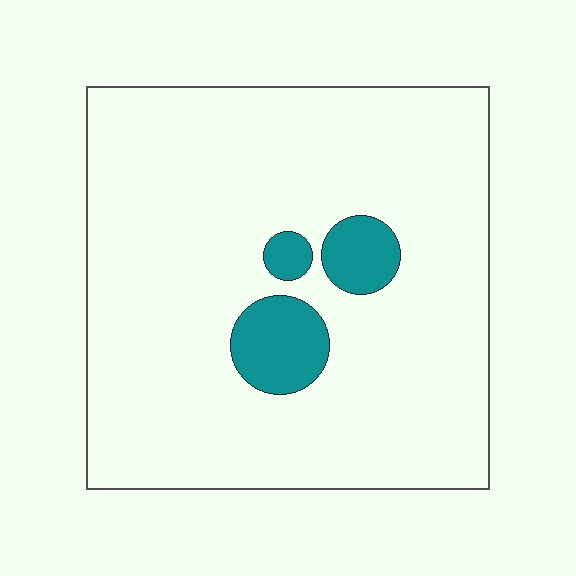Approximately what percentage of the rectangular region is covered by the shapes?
Approximately 10%.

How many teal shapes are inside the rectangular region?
3.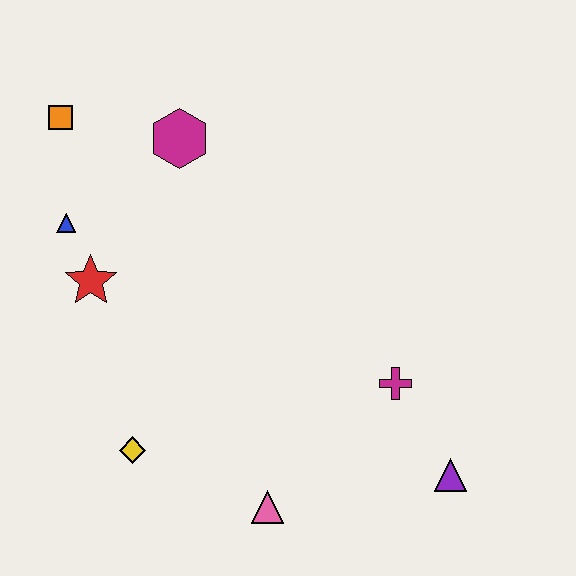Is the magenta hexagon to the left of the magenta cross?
Yes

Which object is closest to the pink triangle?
The yellow diamond is closest to the pink triangle.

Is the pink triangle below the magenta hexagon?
Yes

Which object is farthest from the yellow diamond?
The orange square is farthest from the yellow diamond.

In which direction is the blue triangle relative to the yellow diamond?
The blue triangle is above the yellow diamond.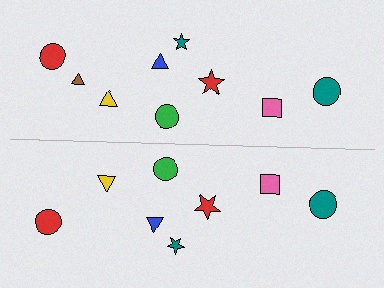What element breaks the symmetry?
A brown triangle is missing from the bottom side.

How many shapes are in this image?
There are 17 shapes in this image.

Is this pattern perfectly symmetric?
No, the pattern is not perfectly symmetric. A brown triangle is missing from the bottom side.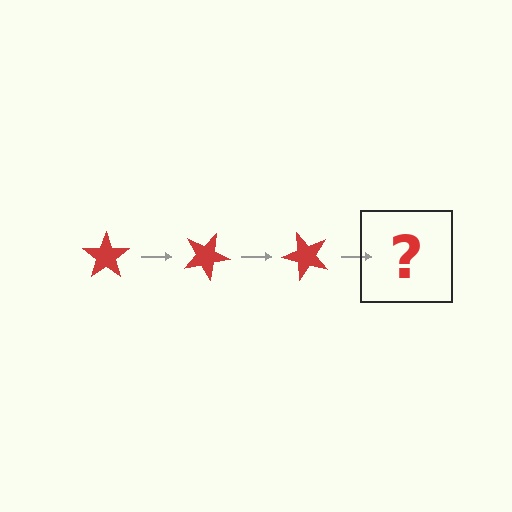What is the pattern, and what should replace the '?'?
The pattern is that the star rotates 25 degrees each step. The '?' should be a red star rotated 75 degrees.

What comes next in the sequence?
The next element should be a red star rotated 75 degrees.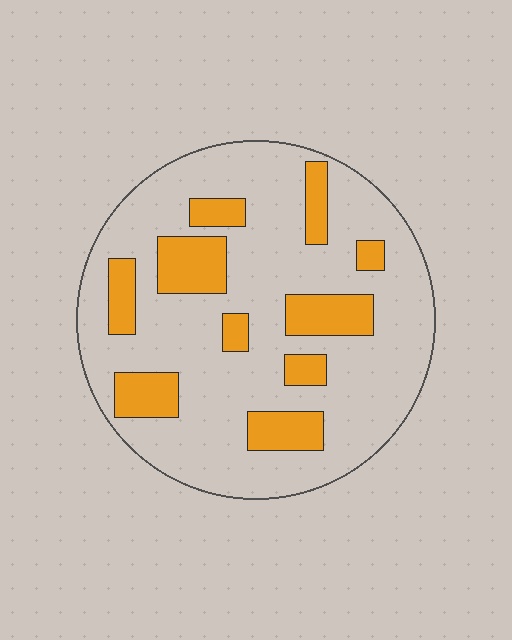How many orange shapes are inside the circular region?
10.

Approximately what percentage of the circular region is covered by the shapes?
Approximately 25%.